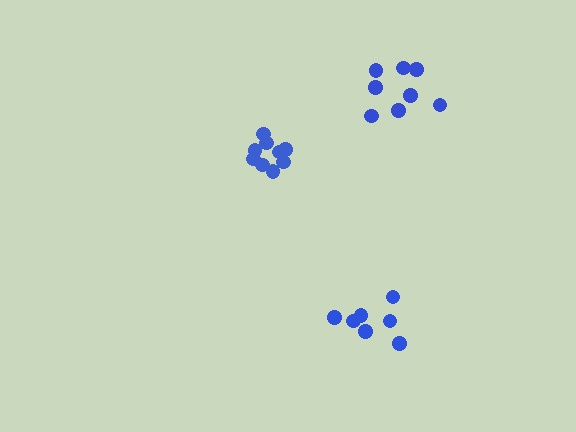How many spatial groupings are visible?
There are 3 spatial groupings.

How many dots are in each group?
Group 1: 7 dots, Group 2: 8 dots, Group 3: 9 dots (24 total).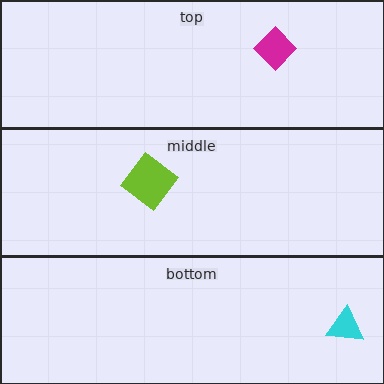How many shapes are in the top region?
1.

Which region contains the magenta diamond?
The top region.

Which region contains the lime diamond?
The middle region.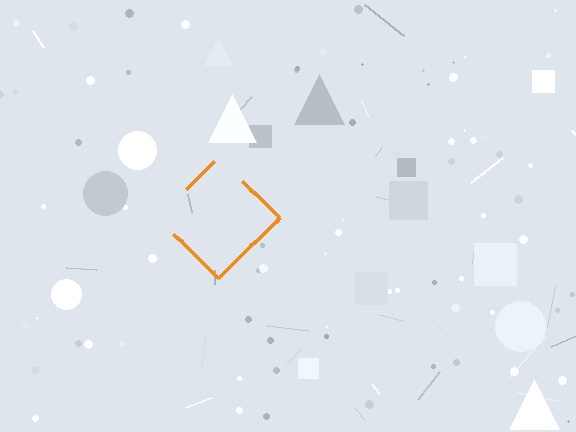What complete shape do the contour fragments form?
The contour fragments form a diamond.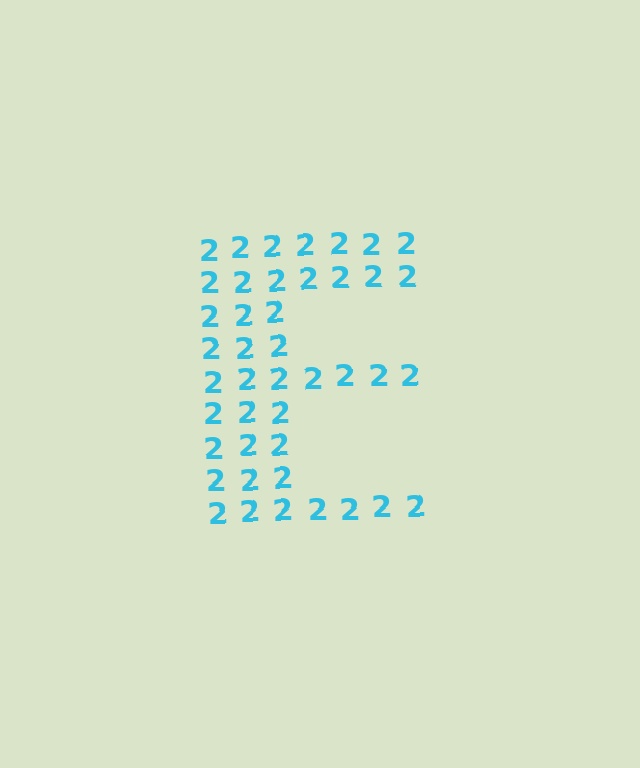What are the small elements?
The small elements are digit 2's.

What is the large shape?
The large shape is the letter E.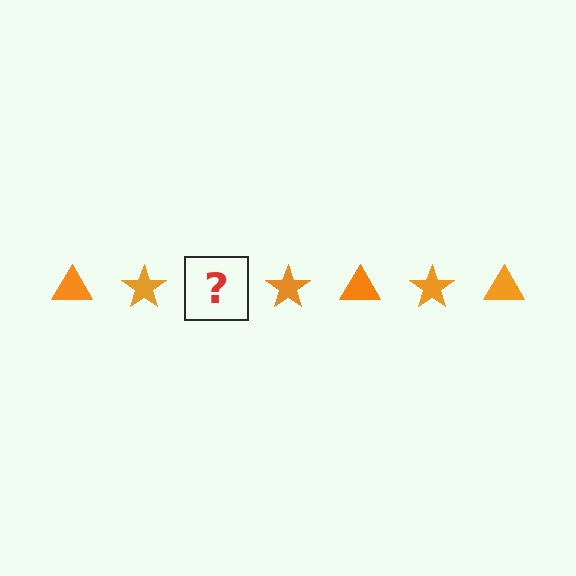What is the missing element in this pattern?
The missing element is an orange triangle.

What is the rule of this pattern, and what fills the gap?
The rule is that the pattern cycles through triangle, star shapes in orange. The gap should be filled with an orange triangle.